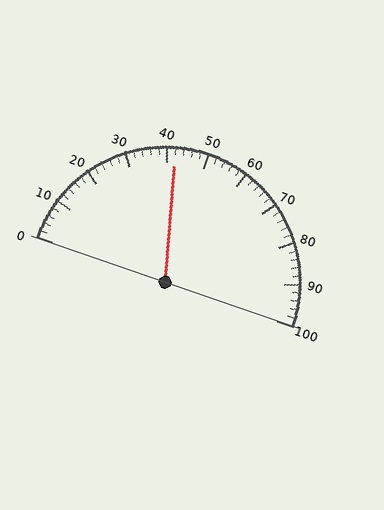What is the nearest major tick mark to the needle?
The nearest major tick mark is 40.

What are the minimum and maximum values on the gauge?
The gauge ranges from 0 to 100.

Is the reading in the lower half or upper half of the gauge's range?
The reading is in the lower half of the range (0 to 100).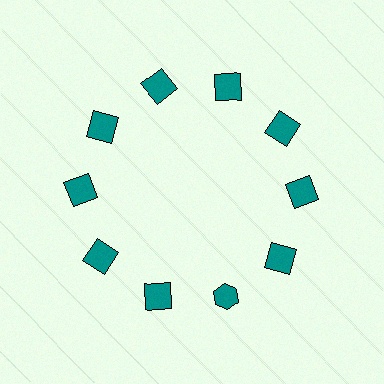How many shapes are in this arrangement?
There are 10 shapes arranged in a ring pattern.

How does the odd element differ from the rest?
It has a different shape: hexagon instead of square.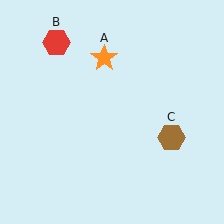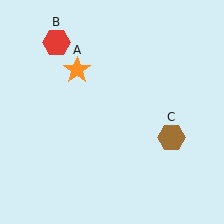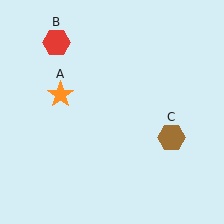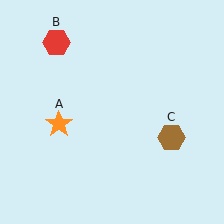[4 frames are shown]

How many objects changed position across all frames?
1 object changed position: orange star (object A).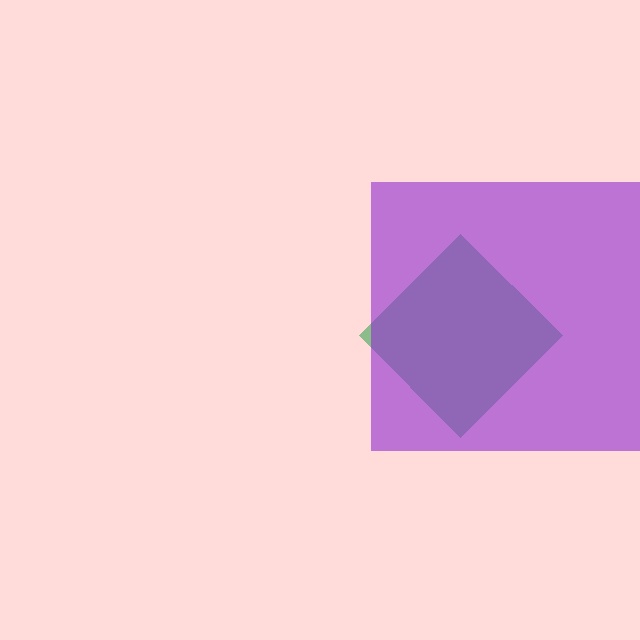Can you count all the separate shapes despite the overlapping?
Yes, there are 2 separate shapes.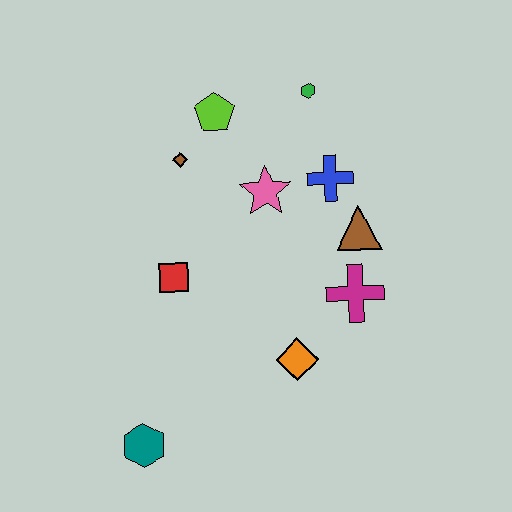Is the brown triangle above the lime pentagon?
No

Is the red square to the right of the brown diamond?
No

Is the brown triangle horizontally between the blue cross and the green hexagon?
No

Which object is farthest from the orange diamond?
The green hexagon is farthest from the orange diamond.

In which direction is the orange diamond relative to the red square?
The orange diamond is to the right of the red square.